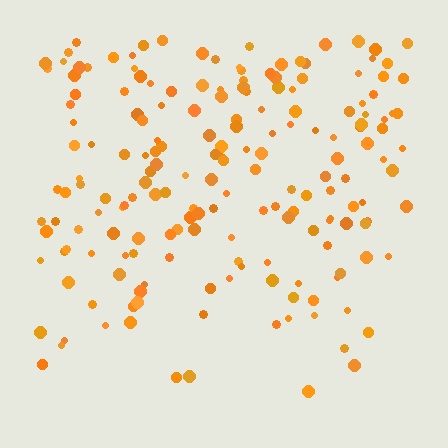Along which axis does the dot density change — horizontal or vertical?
Vertical.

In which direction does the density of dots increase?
From bottom to top, with the top side densest.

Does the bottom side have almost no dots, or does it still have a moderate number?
Still a moderate number, just noticeably fewer than the top.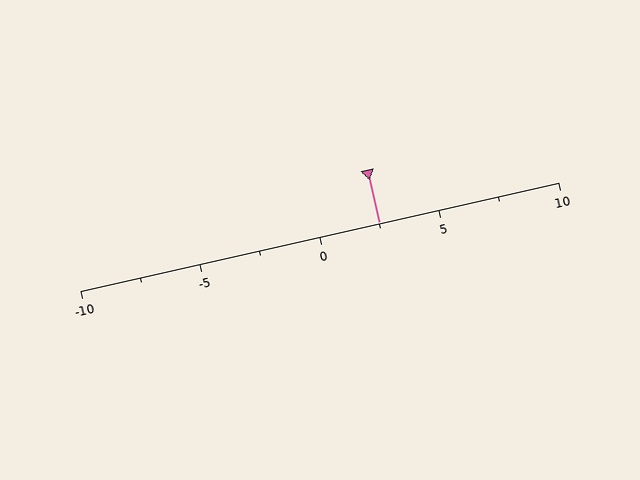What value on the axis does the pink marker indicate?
The marker indicates approximately 2.5.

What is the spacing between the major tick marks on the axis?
The major ticks are spaced 5 apart.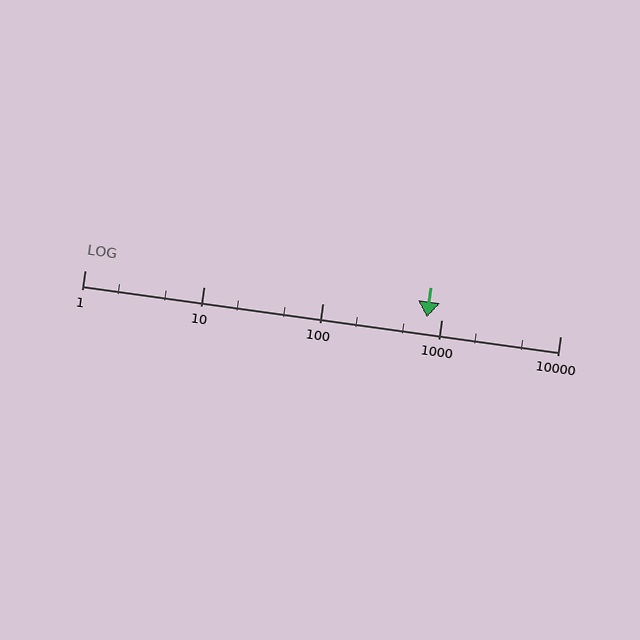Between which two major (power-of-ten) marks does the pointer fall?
The pointer is between 100 and 1000.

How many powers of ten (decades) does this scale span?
The scale spans 4 decades, from 1 to 10000.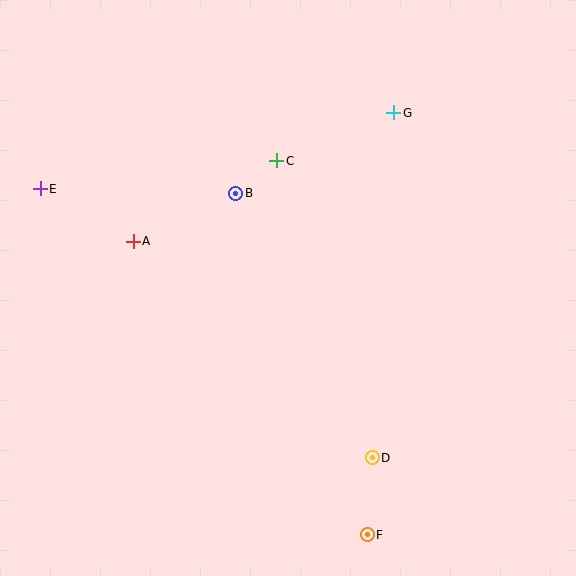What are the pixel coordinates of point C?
Point C is at (277, 161).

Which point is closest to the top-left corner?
Point E is closest to the top-left corner.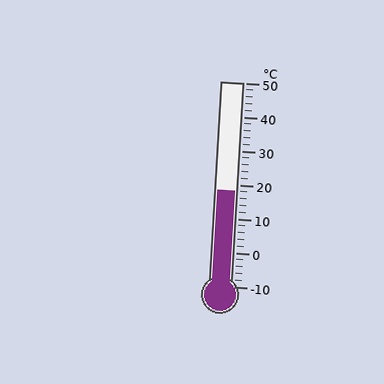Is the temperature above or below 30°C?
The temperature is below 30°C.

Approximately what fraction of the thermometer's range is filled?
The thermometer is filled to approximately 45% of its range.